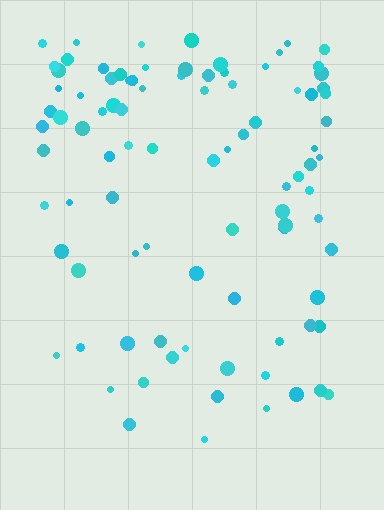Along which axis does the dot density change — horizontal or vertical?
Vertical.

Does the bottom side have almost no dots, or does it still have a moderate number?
Still a moderate number, just noticeably fewer than the top.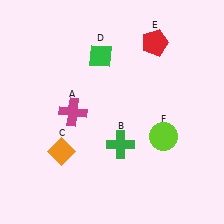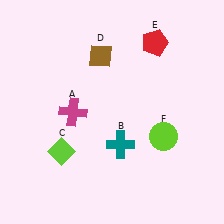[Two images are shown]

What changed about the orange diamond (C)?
In Image 1, C is orange. In Image 2, it changed to lime.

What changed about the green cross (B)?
In Image 1, B is green. In Image 2, it changed to teal.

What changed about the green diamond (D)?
In Image 1, D is green. In Image 2, it changed to brown.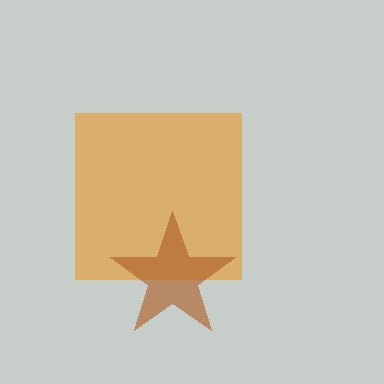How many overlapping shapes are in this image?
There are 2 overlapping shapes in the image.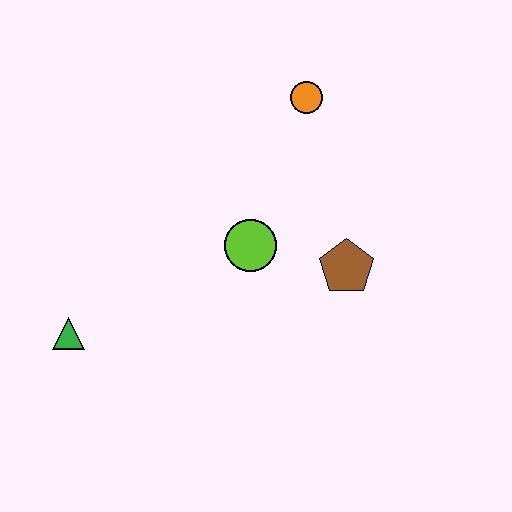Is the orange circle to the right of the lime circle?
Yes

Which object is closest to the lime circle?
The brown pentagon is closest to the lime circle.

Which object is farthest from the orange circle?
The green triangle is farthest from the orange circle.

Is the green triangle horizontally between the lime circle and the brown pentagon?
No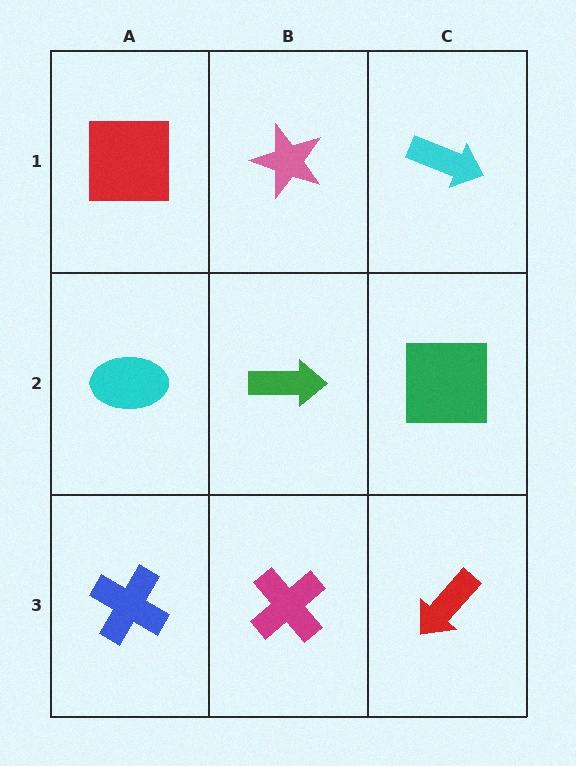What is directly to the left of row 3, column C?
A magenta cross.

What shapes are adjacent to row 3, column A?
A cyan ellipse (row 2, column A), a magenta cross (row 3, column B).